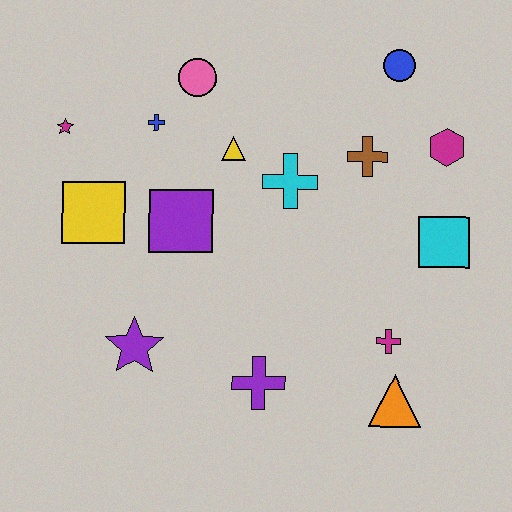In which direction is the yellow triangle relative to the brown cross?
The yellow triangle is to the left of the brown cross.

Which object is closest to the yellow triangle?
The cyan cross is closest to the yellow triangle.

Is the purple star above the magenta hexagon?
No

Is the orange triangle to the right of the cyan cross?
Yes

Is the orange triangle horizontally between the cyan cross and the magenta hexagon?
Yes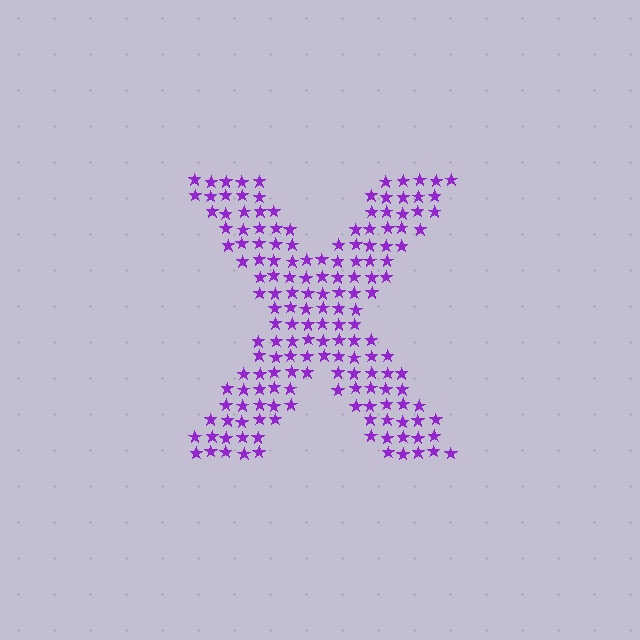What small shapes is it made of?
It is made of small stars.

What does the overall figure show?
The overall figure shows the letter X.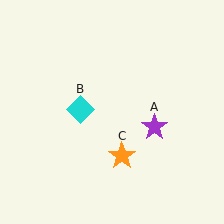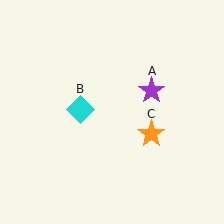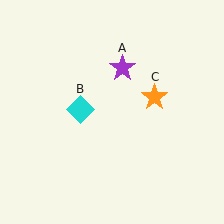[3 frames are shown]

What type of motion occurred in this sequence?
The purple star (object A), orange star (object C) rotated counterclockwise around the center of the scene.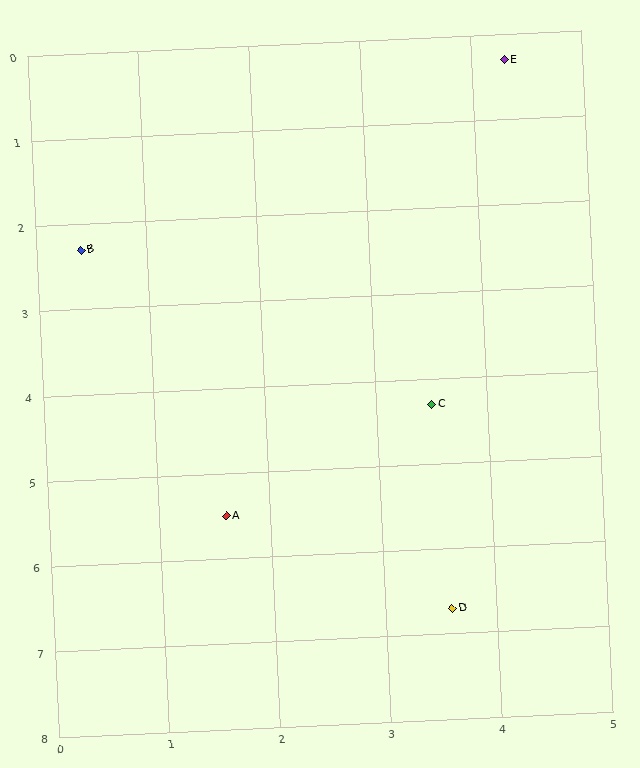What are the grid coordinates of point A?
Point A is at approximately (1.6, 5.5).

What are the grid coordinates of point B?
Point B is at approximately (0.4, 2.3).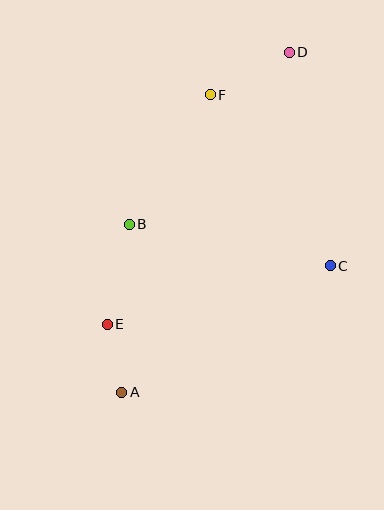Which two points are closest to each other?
Points A and E are closest to each other.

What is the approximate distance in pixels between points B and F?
The distance between B and F is approximately 153 pixels.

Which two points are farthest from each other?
Points A and D are farthest from each other.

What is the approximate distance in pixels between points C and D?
The distance between C and D is approximately 218 pixels.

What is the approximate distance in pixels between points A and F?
The distance between A and F is approximately 310 pixels.